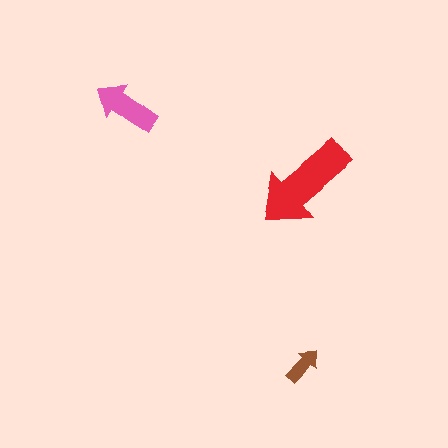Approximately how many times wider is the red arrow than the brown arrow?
About 2.5 times wider.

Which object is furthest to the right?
The red arrow is rightmost.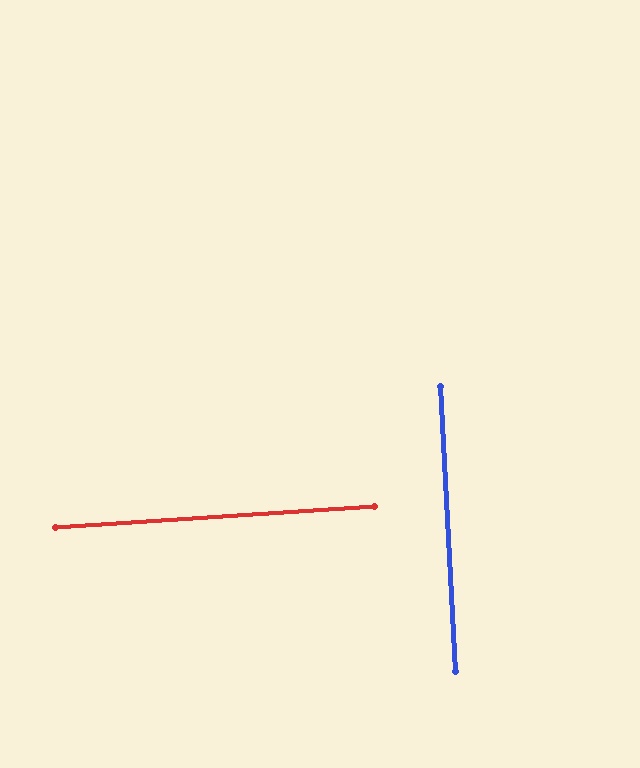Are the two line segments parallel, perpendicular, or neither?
Perpendicular — they meet at approximately 89°.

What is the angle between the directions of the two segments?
Approximately 89 degrees.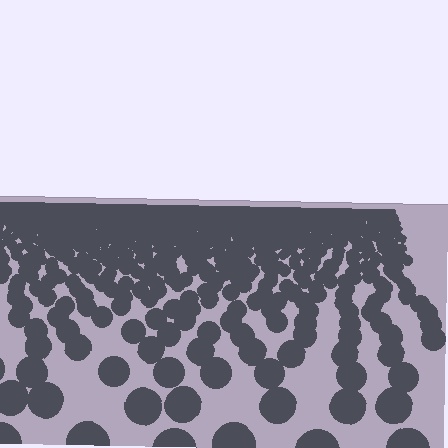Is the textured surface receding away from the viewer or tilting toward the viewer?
The surface is receding away from the viewer. Texture elements get smaller and denser toward the top.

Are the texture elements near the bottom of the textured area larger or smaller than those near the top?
Larger. Near the bottom, elements are closer to the viewer and appear at a bigger on-screen size.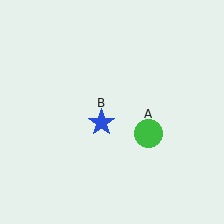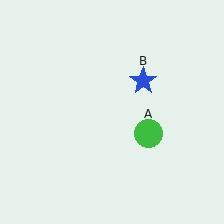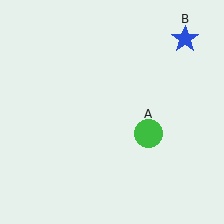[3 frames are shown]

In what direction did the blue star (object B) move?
The blue star (object B) moved up and to the right.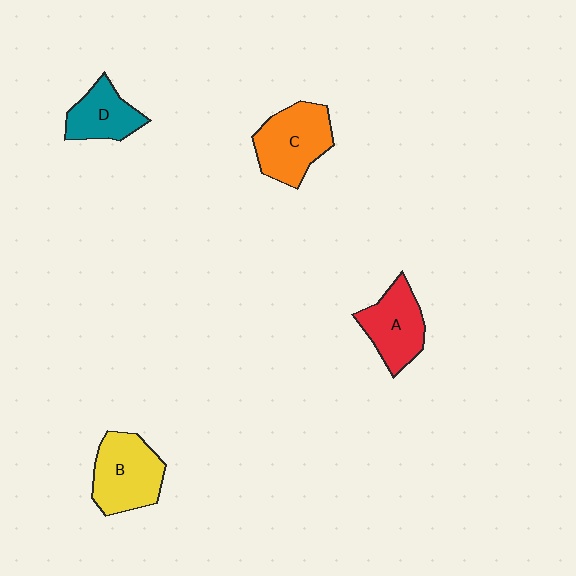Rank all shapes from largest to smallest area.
From largest to smallest: B (yellow), C (orange), A (red), D (teal).